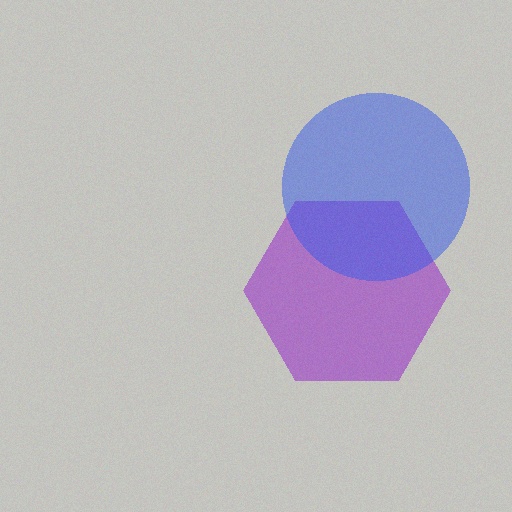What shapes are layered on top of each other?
The layered shapes are: a purple hexagon, a blue circle.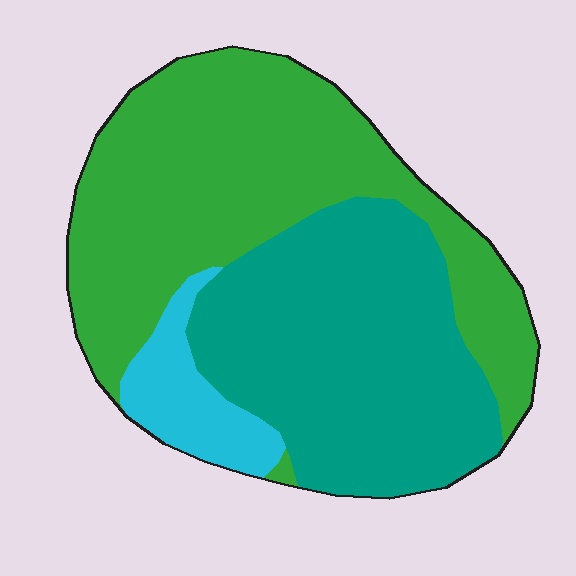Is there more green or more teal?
Green.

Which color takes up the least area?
Cyan, at roughly 10%.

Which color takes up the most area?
Green, at roughly 50%.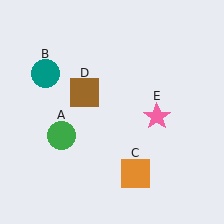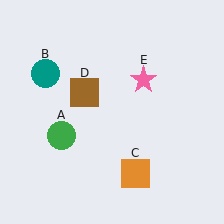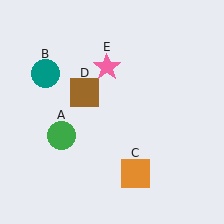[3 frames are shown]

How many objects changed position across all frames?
1 object changed position: pink star (object E).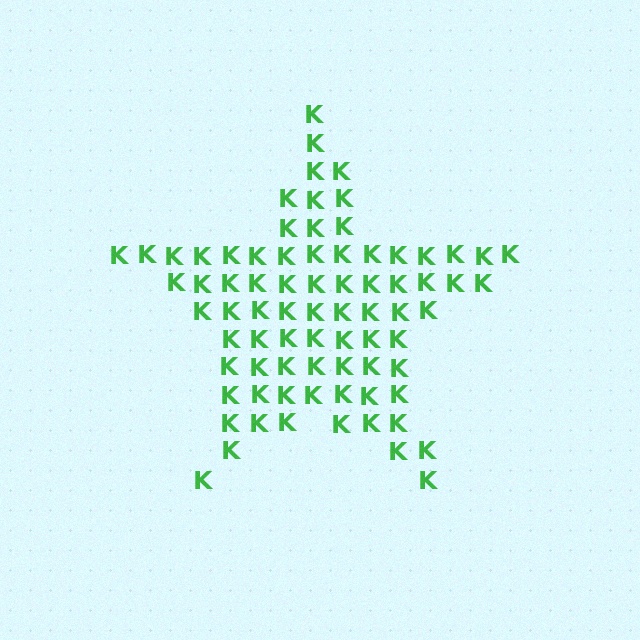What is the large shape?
The large shape is a star.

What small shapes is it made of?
It is made of small letter K's.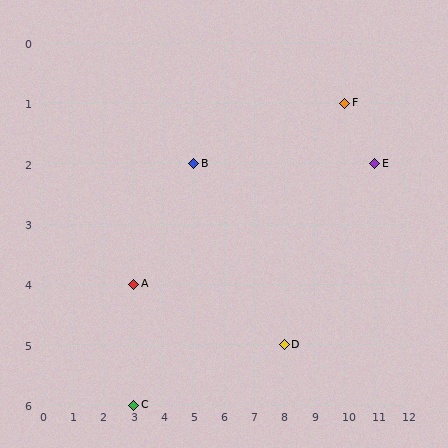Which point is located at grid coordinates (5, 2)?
Point B is at (5, 2).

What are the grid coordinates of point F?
Point F is at grid coordinates (10, 1).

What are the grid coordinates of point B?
Point B is at grid coordinates (5, 2).